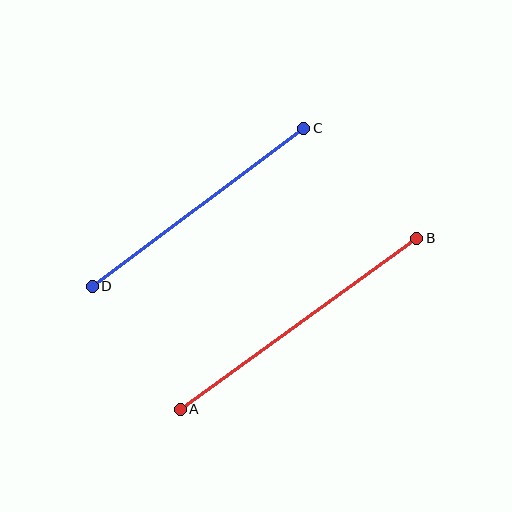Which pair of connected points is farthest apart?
Points A and B are farthest apart.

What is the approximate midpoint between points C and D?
The midpoint is at approximately (198, 207) pixels.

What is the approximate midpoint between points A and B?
The midpoint is at approximately (299, 324) pixels.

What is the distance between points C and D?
The distance is approximately 264 pixels.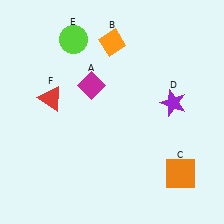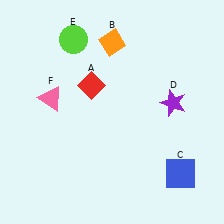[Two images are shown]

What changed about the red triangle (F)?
In Image 1, F is red. In Image 2, it changed to pink.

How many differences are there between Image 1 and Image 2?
There are 3 differences between the two images.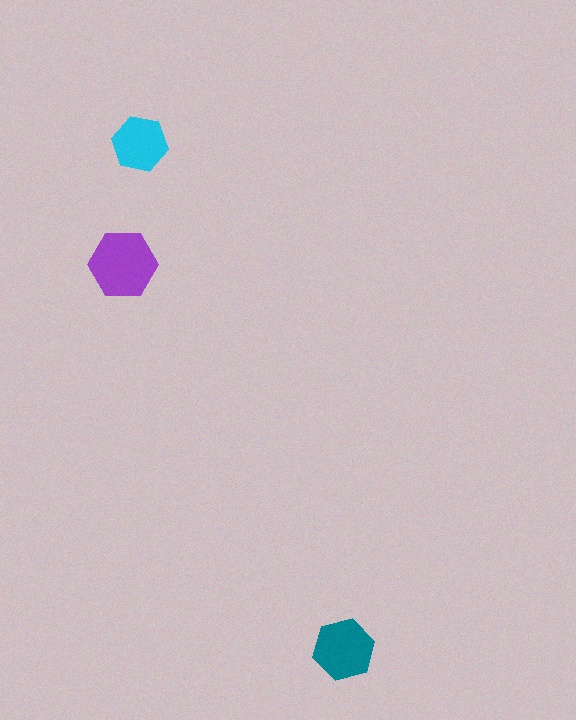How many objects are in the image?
There are 3 objects in the image.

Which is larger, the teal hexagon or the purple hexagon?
The purple one.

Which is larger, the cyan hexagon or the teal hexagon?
The teal one.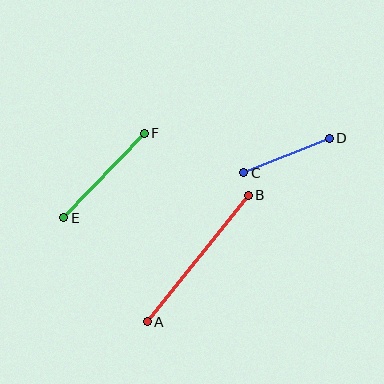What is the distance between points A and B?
The distance is approximately 162 pixels.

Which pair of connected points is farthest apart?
Points A and B are farthest apart.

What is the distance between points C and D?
The distance is approximately 92 pixels.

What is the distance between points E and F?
The distance is approximately 117 pixels.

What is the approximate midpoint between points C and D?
The midpoint is at approximately (286, 156) pixels.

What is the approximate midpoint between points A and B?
The midpoint is at approximately (198, 259) pixels.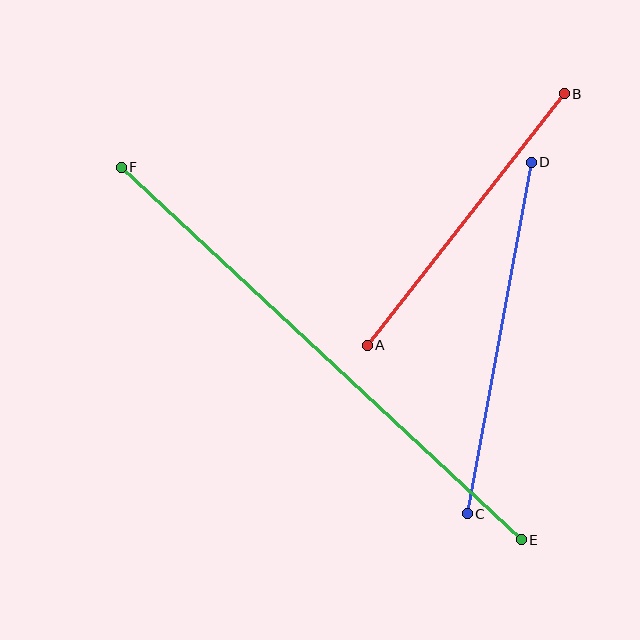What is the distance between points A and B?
The distance is approximately 319 pixels.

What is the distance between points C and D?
The distance is approximately 357 pixels.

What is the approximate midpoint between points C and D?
The midpoint is at approximately (499, 338) pixels.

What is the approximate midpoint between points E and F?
The midpoint is at approximately (321, 353) pixels.